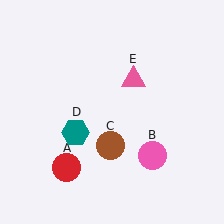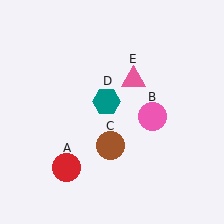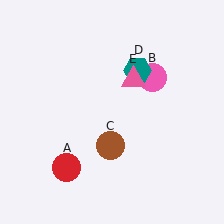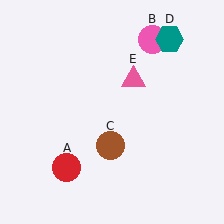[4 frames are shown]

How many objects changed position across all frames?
2 objects changed position: pink circle (object B), teal hexagon (object D).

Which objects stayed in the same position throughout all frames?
Red circle (object A) and brown circle (object C) and pink triangle (object E) remained stationary.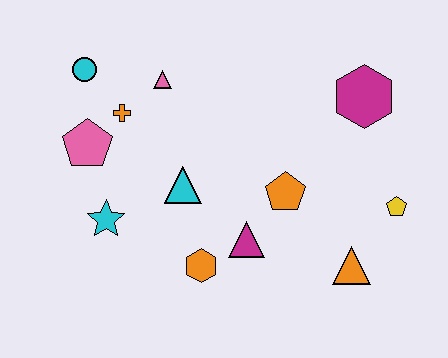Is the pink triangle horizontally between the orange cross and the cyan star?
No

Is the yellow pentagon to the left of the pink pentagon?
No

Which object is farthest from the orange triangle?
The cyan circle is farthest from the orange triangle.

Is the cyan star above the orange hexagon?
Yes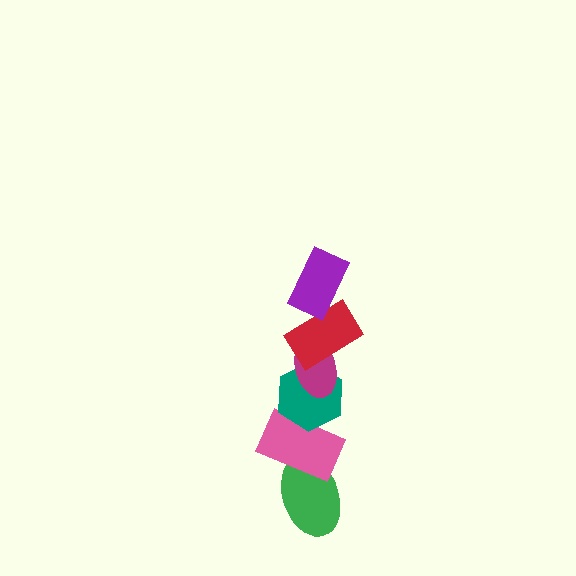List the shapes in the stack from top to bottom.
From top to bottom: the purple rectangle, the red rectangle, the magenta ellipse, the teal hexagon, the pink rectangle, the green ellipse.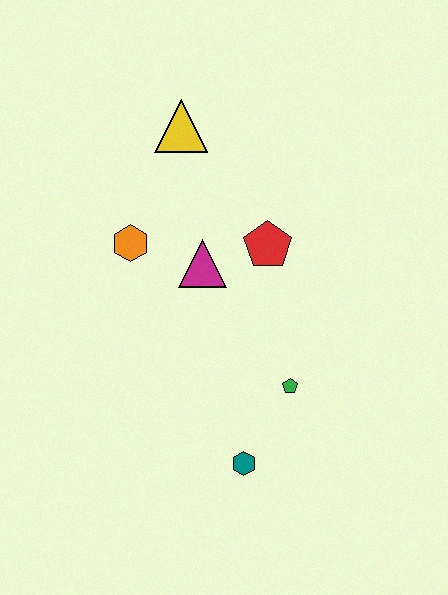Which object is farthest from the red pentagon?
The teal hexagon is farthest from the red pentagon.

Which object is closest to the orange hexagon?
The magenta triangle is closest to the orange hexagon.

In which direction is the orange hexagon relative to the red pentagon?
The orange hexagon is to the left of the red pentagon.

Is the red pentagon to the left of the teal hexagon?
No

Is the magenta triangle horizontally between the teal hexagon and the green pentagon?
No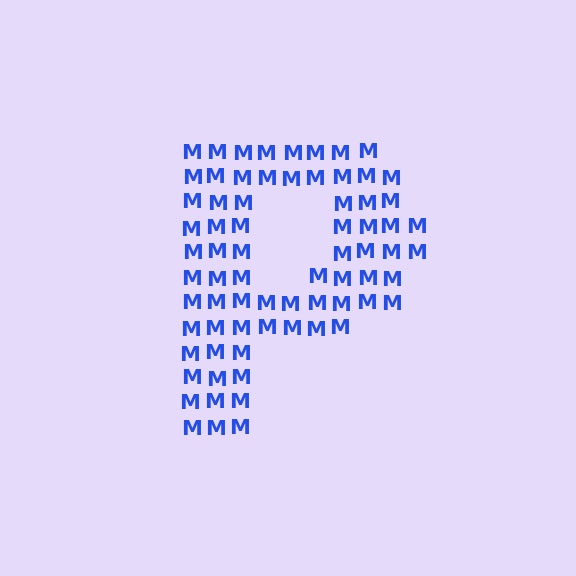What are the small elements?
The small elements are letter M's.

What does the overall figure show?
The overall figure shows the letter P.